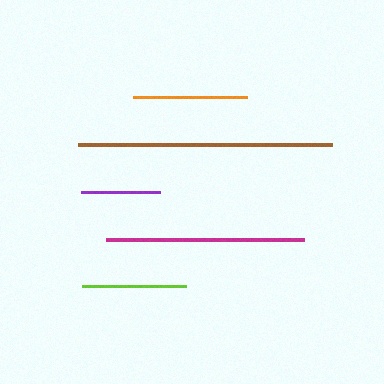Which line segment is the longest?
The brown line is the longest at approximately 254 pixels.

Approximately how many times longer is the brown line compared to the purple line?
The brown line is approximately 3.2 times the length of the purple line.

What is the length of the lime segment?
The lime segment is approximately 104 pixels long.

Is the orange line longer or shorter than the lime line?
The orange line is longer than the lime line.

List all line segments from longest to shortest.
From longest to shortest: brown, magenta, orange, lime, purple.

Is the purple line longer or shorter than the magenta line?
The magenta line is longer than the purple line.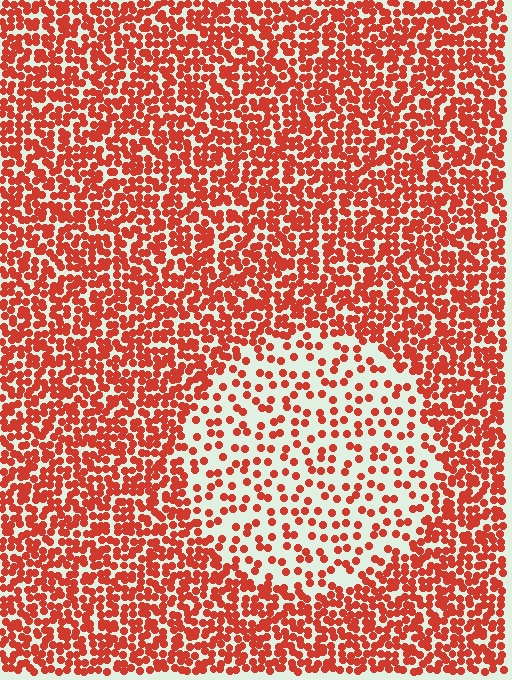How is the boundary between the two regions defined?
The boundary is defined by a change in element density (approximately 2.5x ratio). All elements are the same color, size, and shape.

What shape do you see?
I see a circle.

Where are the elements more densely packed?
The elements are more densely packed outside the circle boundary.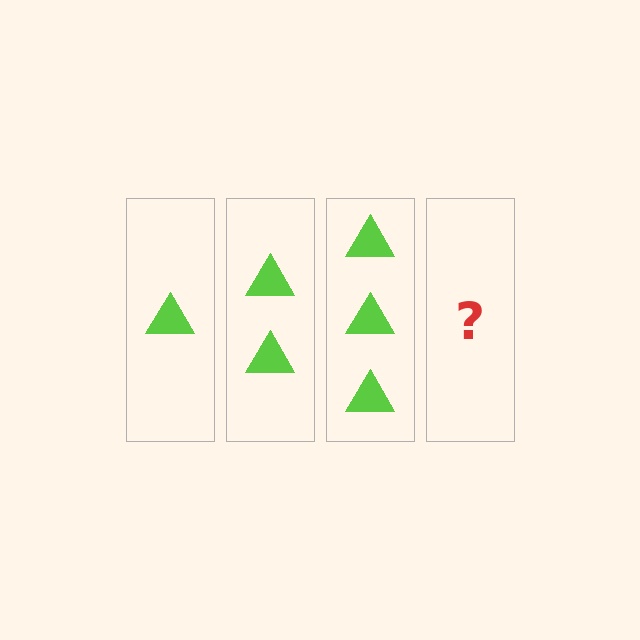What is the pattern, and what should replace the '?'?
The pattern is that each step adds one more triangle. The '?' should be 4 triangles.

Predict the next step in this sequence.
The next step is 4 triangles.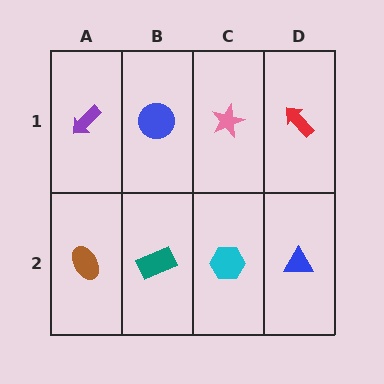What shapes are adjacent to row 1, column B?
A teal rectangle (row 2, column B), a purple arrow (row 1, column A), a pink star (row 1, column C).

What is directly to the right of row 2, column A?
A teal rectangle.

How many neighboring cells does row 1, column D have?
2.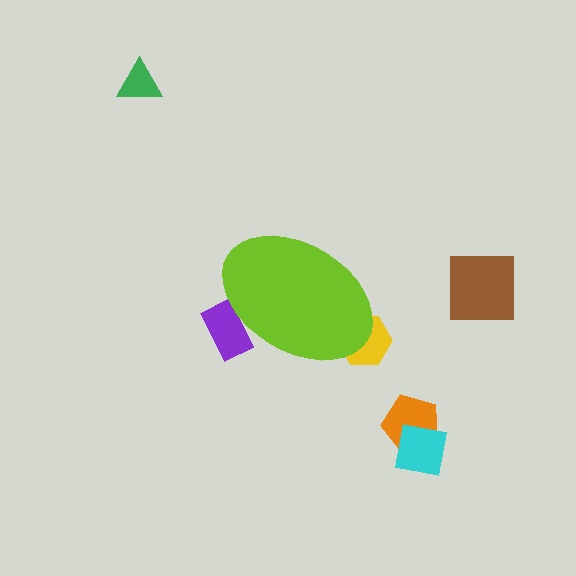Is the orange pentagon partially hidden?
No, the orange pentagon is fully visible.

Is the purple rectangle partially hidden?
Yes, the purple rectangle is partially hidden behind the lime ellipse.